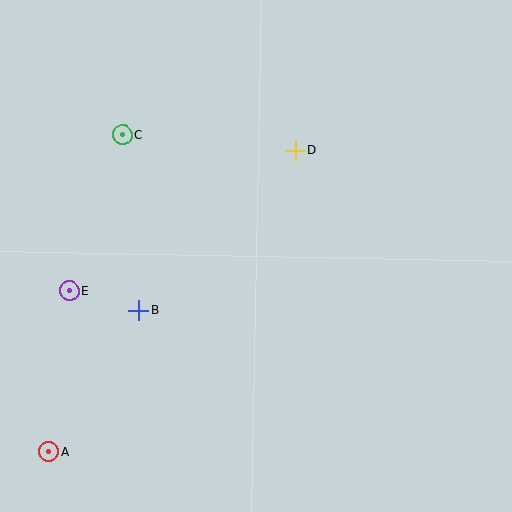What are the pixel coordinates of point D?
Point D is at (295, 150).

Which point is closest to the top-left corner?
Point C is closest to the top-left corner.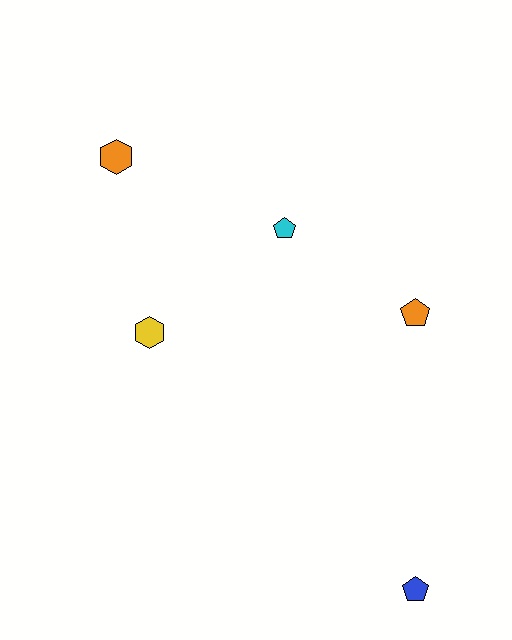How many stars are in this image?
There are no stars.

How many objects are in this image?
There are 5 objects.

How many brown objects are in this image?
There are no brown objects.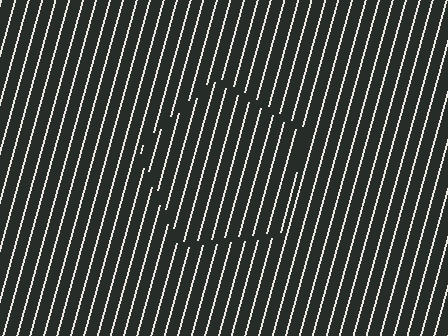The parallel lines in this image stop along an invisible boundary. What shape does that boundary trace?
An illusory pentagon. The interior of the shape contains the same grating, shifted by half a period — the contour is defined by the phase discontinuity where line-ends from the inner and outer gratings abut.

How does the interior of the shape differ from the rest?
The interior of the shape contains the same grating, shifted by half a period — the contour is defined by the phase discontinuity where line-ends from the inner and outer gratings abut.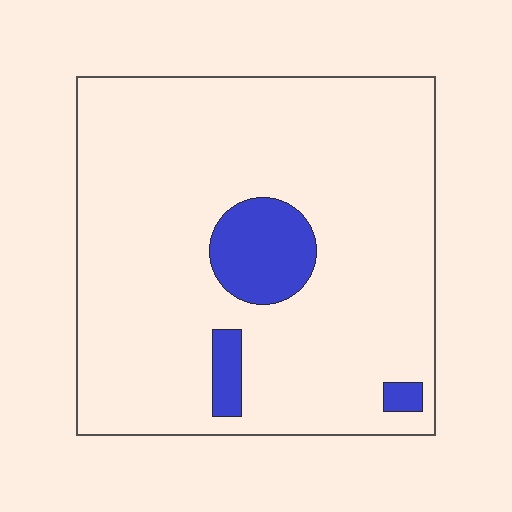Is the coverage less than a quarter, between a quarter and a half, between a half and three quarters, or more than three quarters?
Less than a quarter.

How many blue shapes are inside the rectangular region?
3.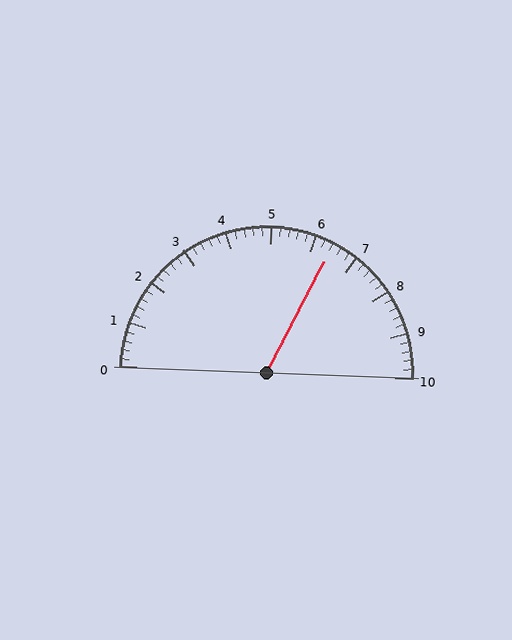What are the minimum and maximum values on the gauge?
The gauge ranges from 0 to 10.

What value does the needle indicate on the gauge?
The needle indicates approximately 6.4.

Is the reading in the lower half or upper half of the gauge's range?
The reading is in the upper half of the range (0 to 10).